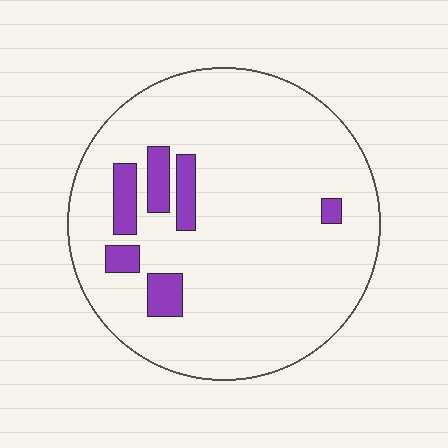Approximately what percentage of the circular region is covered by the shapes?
Approximately 10%.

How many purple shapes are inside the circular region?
6.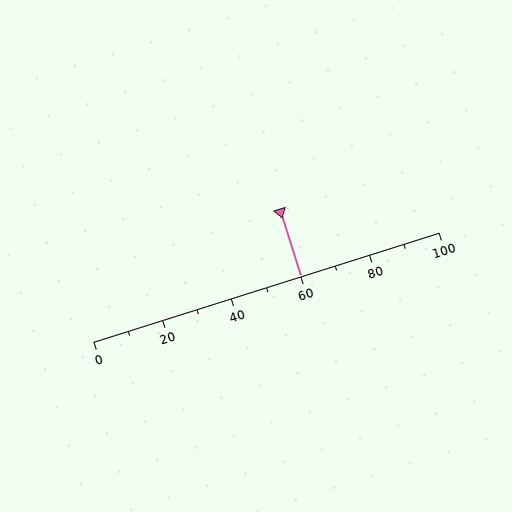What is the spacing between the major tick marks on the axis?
The major ticks are spaced 20 apart.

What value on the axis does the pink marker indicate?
The marker indicates approximately 60.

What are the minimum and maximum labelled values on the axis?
The axis runs from 0 to 100.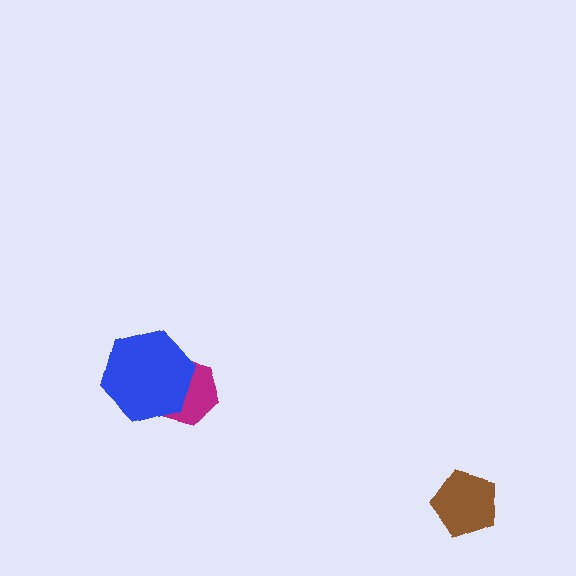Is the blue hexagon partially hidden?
No, no other shape covers it.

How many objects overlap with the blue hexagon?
1 object overlaps with the blue hexagon.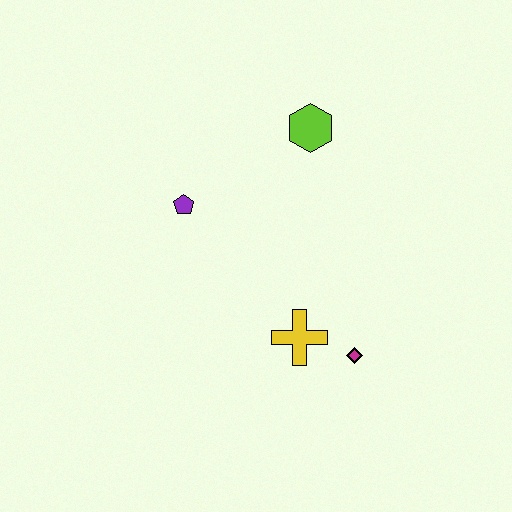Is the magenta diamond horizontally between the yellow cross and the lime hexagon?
No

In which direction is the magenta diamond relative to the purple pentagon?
The magenta diamond is to the right of the purple pentagon.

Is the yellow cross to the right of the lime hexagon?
No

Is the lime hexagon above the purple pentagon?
Yes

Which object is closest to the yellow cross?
The magenta diamond is closest to the yellow cross.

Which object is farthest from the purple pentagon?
The magenta diamond is farthest from the purple pentagon.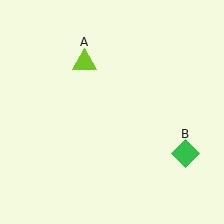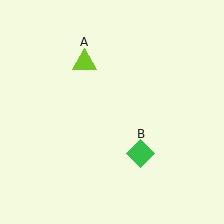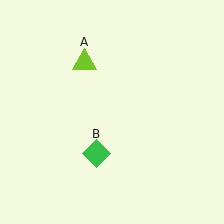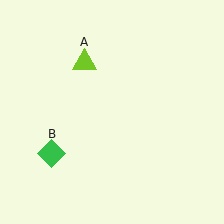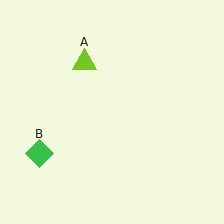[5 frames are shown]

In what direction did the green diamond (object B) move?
The green diamond (object B) moved left.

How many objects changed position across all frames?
1 object changed position: green diamond (object B).